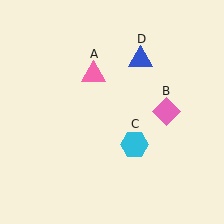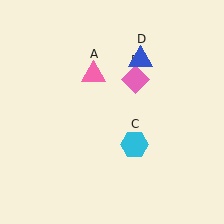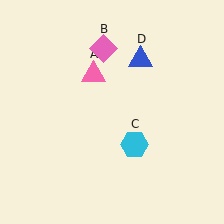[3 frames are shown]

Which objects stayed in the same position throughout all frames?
Pink triangle (object A) and cyan hexagon (object C) and blue triangle (object D) remained stationary.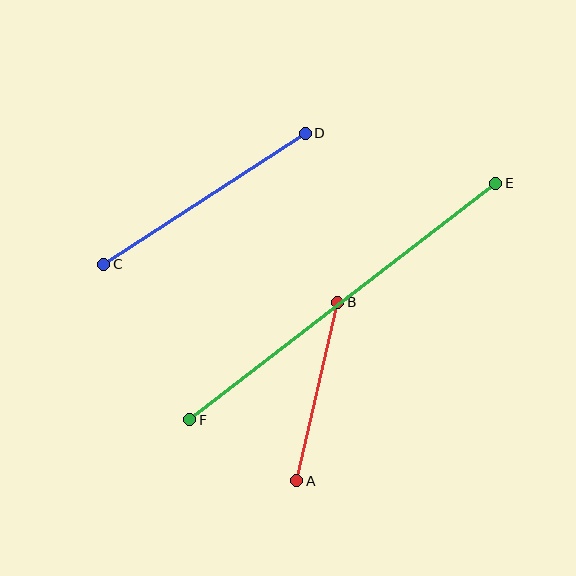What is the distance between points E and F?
The distance is approximately 387 pixels.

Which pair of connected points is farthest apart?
Points E and F are farthest apart.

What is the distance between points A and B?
The distance is approximately 184 pixels.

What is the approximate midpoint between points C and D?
The midpoint is at approximately (205, 199) pixels.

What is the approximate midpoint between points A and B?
The midpoint is at approximately (317, 392) pixels.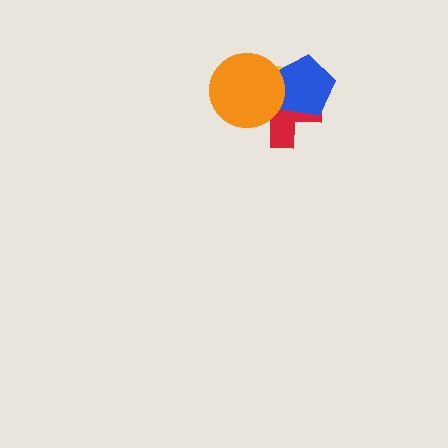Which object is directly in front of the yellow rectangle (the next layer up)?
The red cross is directly in front of the yellow rectangle.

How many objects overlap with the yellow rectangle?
3 objects overlap with the yellow rectangle.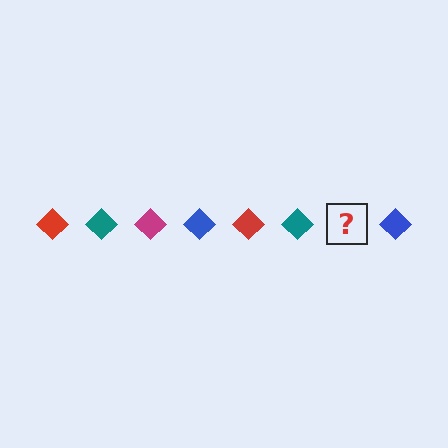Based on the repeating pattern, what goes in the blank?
The blank should be a magenta diamond.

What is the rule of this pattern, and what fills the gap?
The rule is that the pattern cycles through red, teal, magenta, blue diamonds. The gap should be filled with a magenta diamond.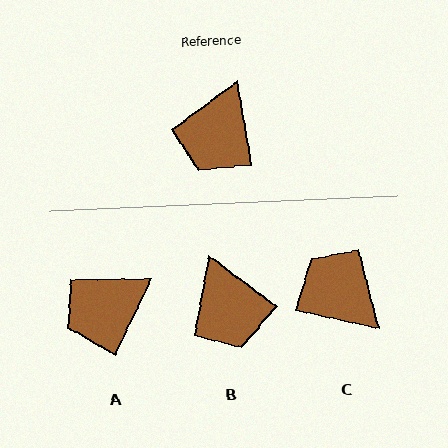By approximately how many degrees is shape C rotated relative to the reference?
Approximately 113 degrees clockwise.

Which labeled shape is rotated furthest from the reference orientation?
C, about 113 degrees away.